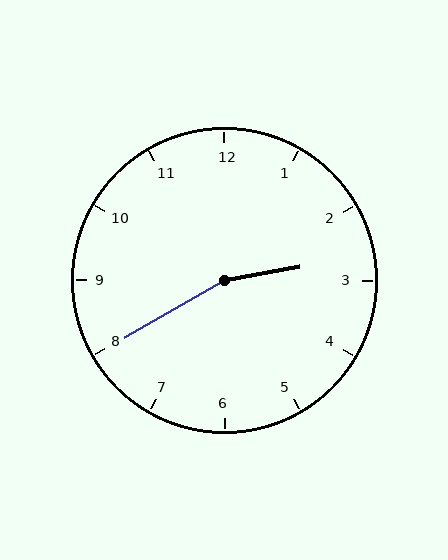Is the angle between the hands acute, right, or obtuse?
It is obtuse.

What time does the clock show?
2:40.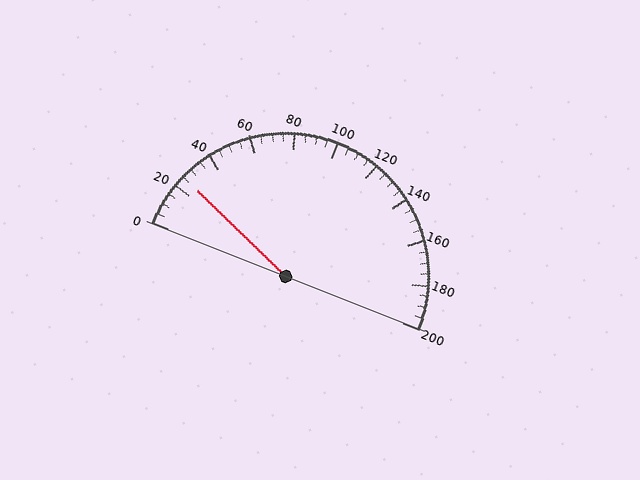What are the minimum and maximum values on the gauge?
The gauge ranges from 0 to 200.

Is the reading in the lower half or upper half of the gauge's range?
The reading is in the lower half of the range (0 to 200).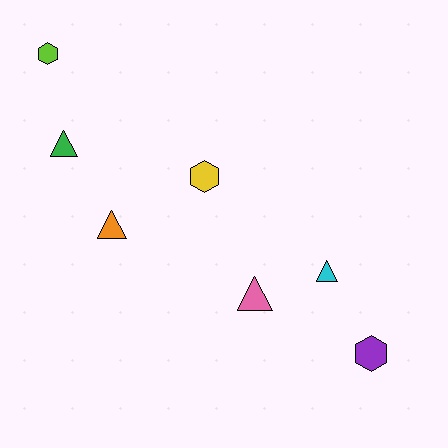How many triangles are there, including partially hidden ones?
There are 4 triangles.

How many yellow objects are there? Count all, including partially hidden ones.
There is 1 yellow object.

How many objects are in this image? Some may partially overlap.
There are 7 objects.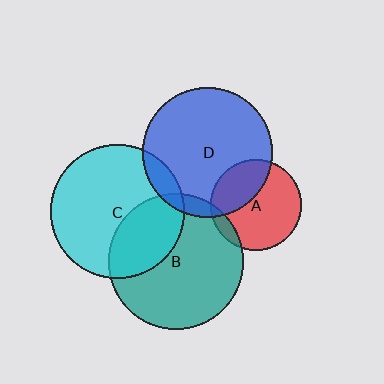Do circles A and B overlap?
Yes.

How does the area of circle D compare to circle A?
Approximately 2.0 times.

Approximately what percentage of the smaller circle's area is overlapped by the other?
Approximately 10%.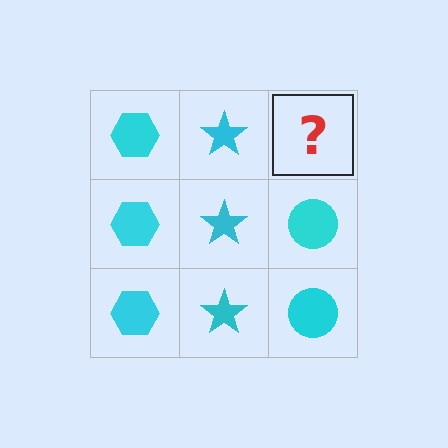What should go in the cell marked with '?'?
The missing cell should contain a cyan circle.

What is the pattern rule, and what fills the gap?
The rule is that each column has a consistent shape. The gap should be filled with a cyan circle.